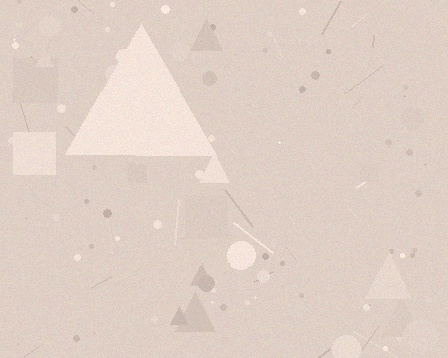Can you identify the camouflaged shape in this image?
The camouflaged shape is a triangle.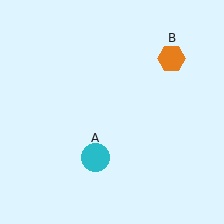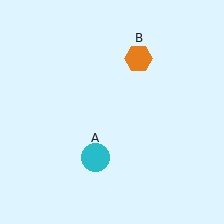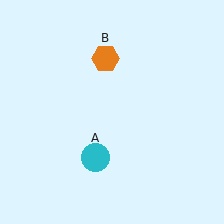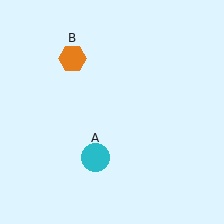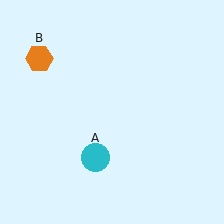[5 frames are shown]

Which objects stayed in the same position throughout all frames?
Cyan circle (object A) remained stationary.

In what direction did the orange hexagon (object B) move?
The orange hexagon (object B) moved left.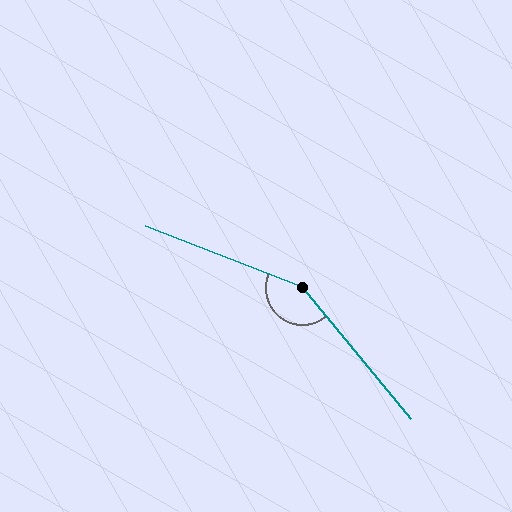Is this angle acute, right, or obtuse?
It is obtuse.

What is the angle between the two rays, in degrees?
Approximately 151 degrees.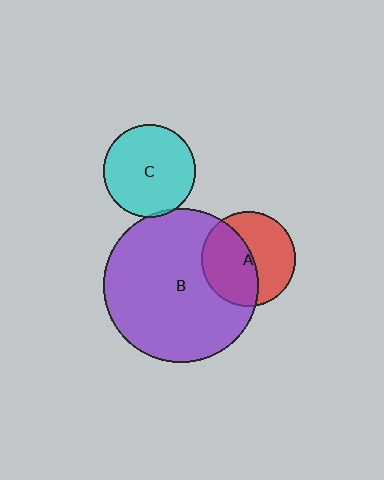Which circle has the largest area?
Circle B (purple).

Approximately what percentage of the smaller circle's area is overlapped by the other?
Approximately 50%.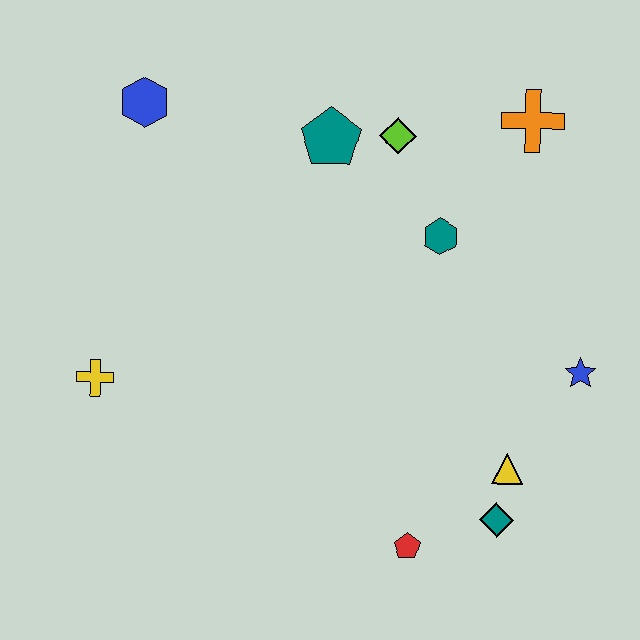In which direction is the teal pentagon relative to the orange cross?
The teal pentagon is to the left of the orange cross.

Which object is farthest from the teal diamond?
The blue hexagon is farthest from the teal diamond.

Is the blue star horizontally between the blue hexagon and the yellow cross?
No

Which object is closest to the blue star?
The yellow triangle is closest to the blue star.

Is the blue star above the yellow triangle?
Yes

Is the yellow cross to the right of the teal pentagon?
No